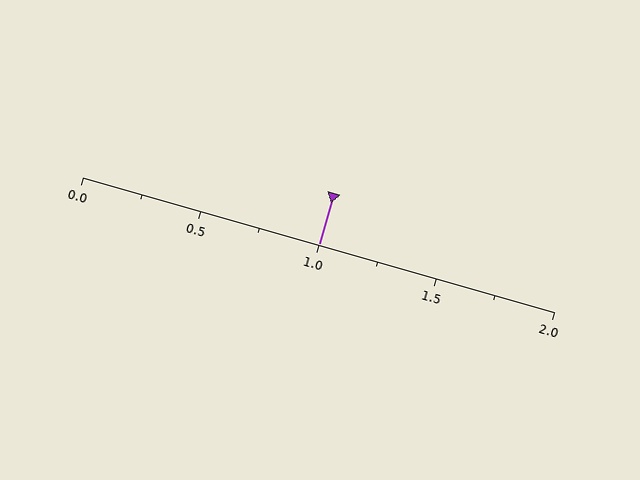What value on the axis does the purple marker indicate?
The marker indicates approximately 1.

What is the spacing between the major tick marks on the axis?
The major ticks are spaced 0.5 apart.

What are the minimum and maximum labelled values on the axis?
The axis runs from 0.0 to 2.0.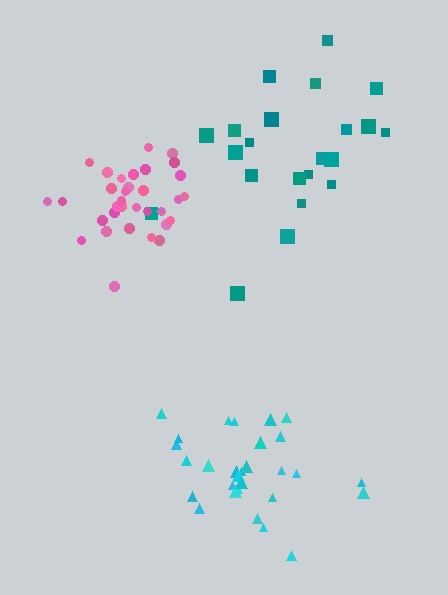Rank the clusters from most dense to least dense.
pink, cyan, teal.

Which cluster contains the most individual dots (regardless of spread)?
Pink (34).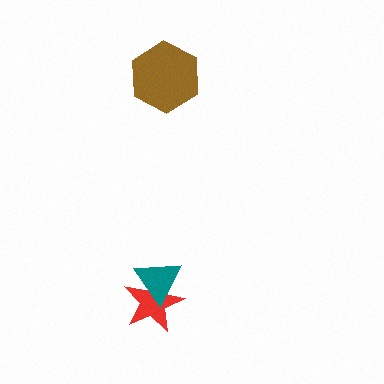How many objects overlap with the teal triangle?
1 object overlaps with the teal triangle.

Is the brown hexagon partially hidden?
No, no other shape covers it.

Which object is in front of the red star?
The teal triangle is in front of the red star.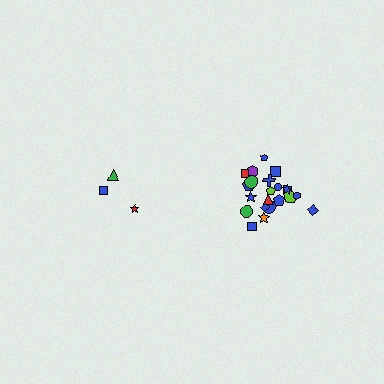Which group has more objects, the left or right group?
The right group.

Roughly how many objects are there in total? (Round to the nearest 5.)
Roughly 25 objects in total.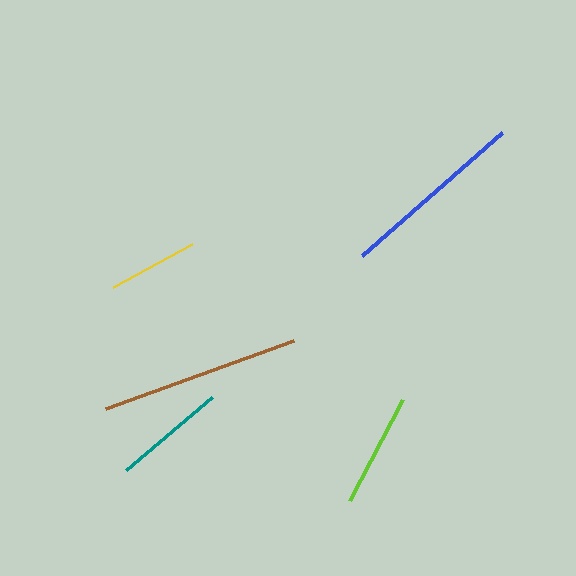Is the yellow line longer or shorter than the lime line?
The lime line is longer than the yellow line.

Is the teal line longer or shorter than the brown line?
The brown line is longer than the teal line.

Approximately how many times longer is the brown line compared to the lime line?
The brown line is approximately 1.8 times the length of the lime line.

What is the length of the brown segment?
The brown segment is approximately 199 pixels long.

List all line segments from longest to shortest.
From longest to shortest: brown, blue, lime, teal, yellow.